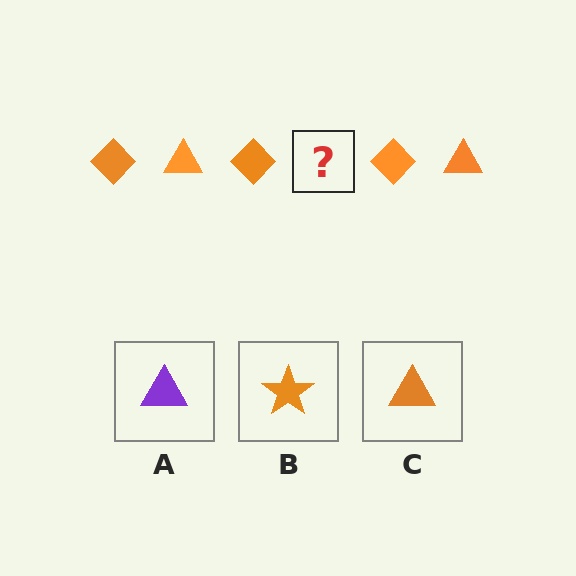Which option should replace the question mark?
Option C.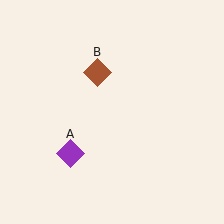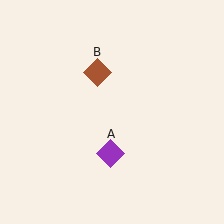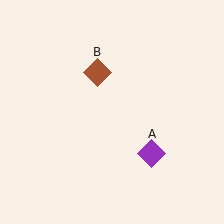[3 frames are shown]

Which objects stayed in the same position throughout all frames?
Brown diamond (object B) remained stationary.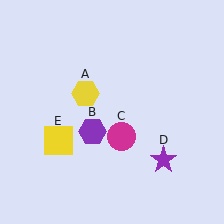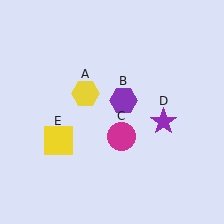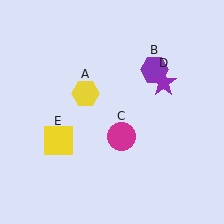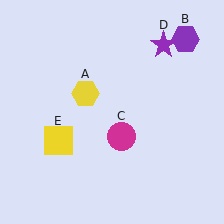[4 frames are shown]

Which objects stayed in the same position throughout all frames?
Yellow hexagon (object A) and magenta circle (object C) and yellow square (object E) remained stationary.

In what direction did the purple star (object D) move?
The purple star (object D) moved up.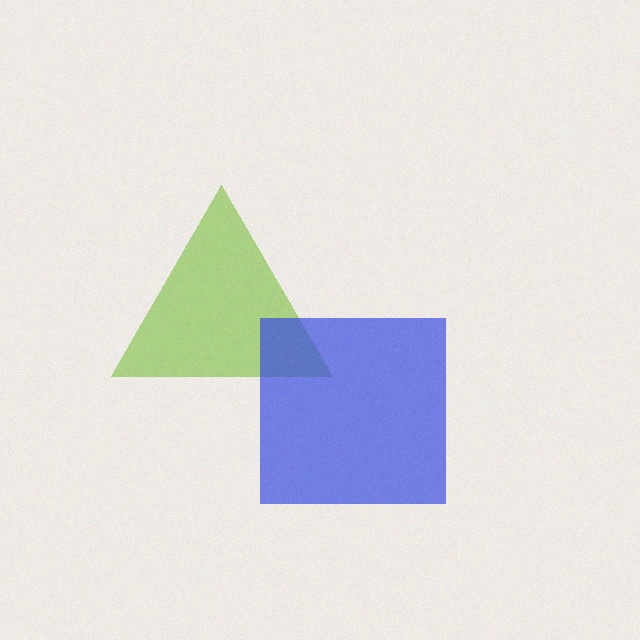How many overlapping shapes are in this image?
There are 2 overlapping shapes in the image.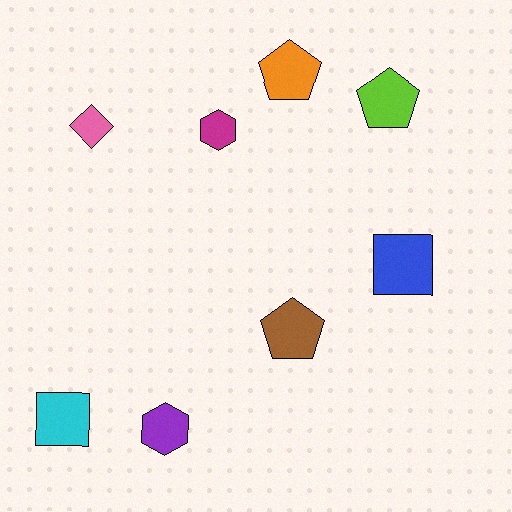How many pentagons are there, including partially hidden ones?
There are 3 pentagons.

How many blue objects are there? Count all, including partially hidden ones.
There is 1 blue object.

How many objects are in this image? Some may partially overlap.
There are 8 objects.